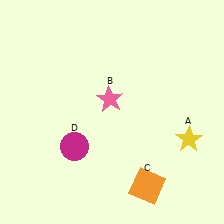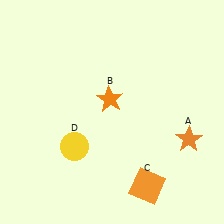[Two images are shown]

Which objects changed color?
A changed from yellow to orange. B changed from pink to orange. D changed from magenta to yellow.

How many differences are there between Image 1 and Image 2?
There are 3 differences between the two images.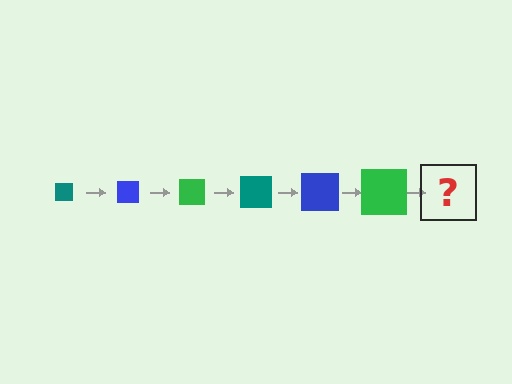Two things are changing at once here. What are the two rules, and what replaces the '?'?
The two rules are that the square grows larger each step and the color cycles through teal, blue, and green. The '?' should be a teal square, larger than the previous one.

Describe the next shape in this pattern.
It should be a teal square, larger than the previous one.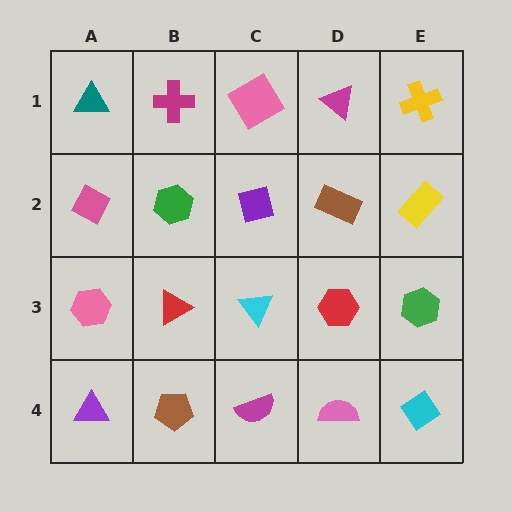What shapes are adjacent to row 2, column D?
A magenta triangle (row 1, column D), a red hexagon (row 3, column D), a purple square (row 2, column C), a yellow rectangle (row 2, column E).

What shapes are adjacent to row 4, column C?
A cyan triangle (row 3, column C), a brown pentagon (row 4, column B), a pink semicircle (row 4, column D).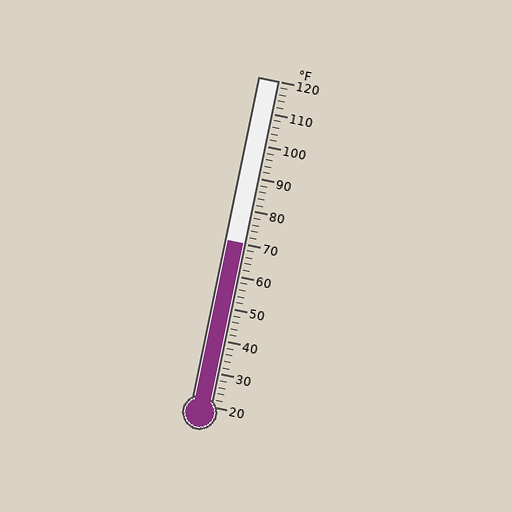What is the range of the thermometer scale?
The thermometer scale ranges from 20°F to 120°F.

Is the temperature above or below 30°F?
The temperature is above 30°F.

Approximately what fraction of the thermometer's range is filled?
The thermometer is filled to approximately 50% of its range.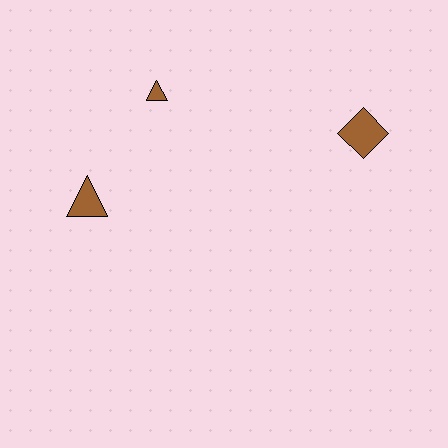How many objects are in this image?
There are 3 objects.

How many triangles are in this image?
There are 2 triangles.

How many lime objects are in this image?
There are no lime objects.